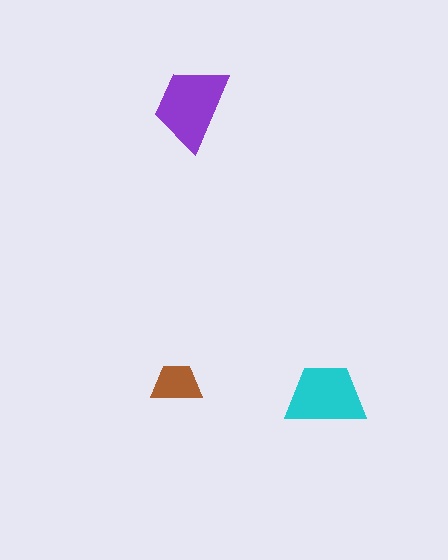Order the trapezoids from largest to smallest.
the purple one, the cyan one, the brown one.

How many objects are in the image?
There are 3 objects in the image.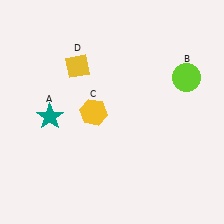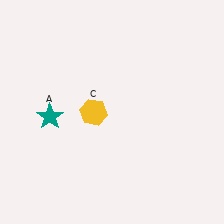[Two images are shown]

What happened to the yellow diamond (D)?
The yellow diamond (D) was removed in Image 2. It was in the top-left area of Image 1.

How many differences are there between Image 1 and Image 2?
There are 2 differences between the two images.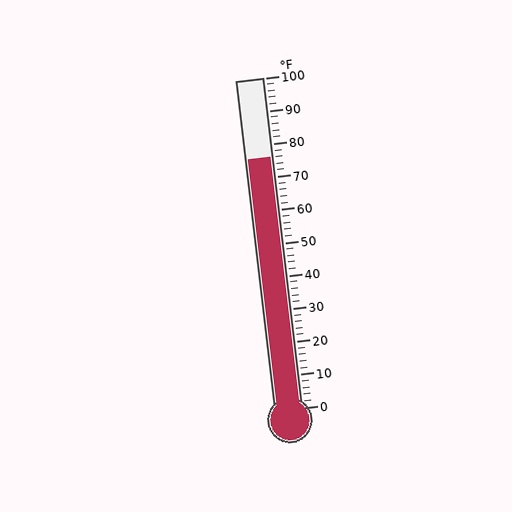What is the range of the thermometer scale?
The thermometer scale ranges from 0°F to 100°F.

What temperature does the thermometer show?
The thermometer shows approximately 76°F.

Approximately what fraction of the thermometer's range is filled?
The thermometer is filled to approximately 75% of its range.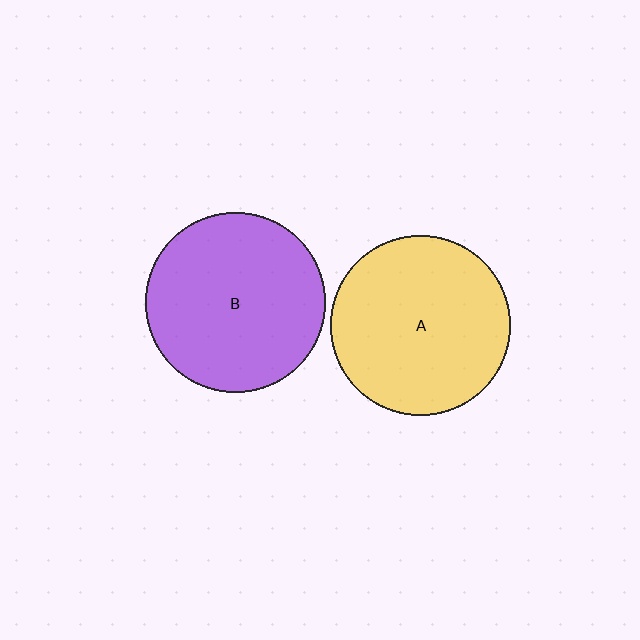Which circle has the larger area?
Circle A (yellow).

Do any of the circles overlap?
No, none of the circles overlap.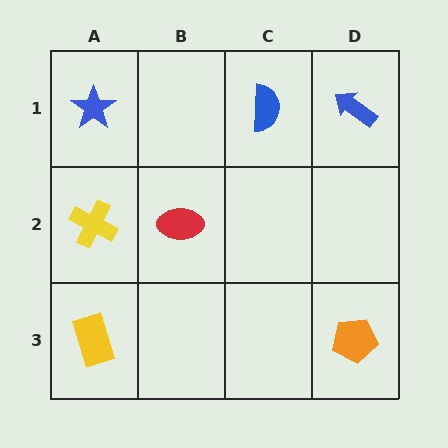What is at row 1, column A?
A blue star.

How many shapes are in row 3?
2 shapes.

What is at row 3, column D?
An orange pentagon.